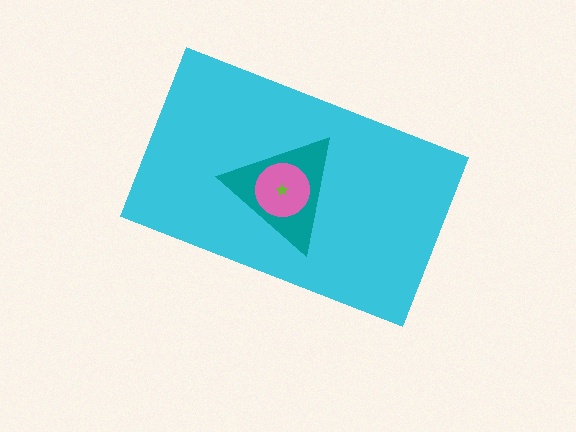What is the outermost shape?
The cyan rectangle.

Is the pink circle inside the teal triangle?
Yes.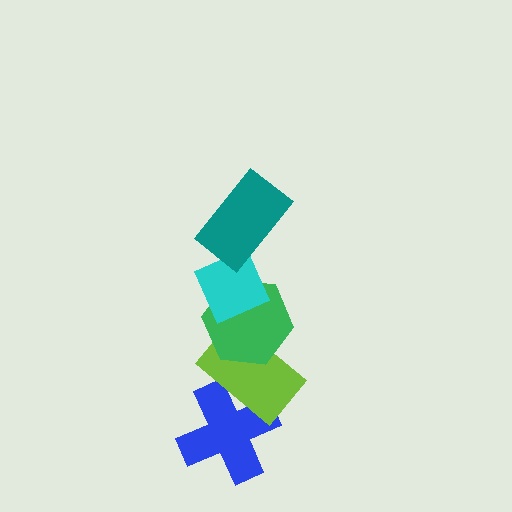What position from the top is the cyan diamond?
The cyan diamond is 2nd from the top.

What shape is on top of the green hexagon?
The cyan diamond is on top of the green hexagon.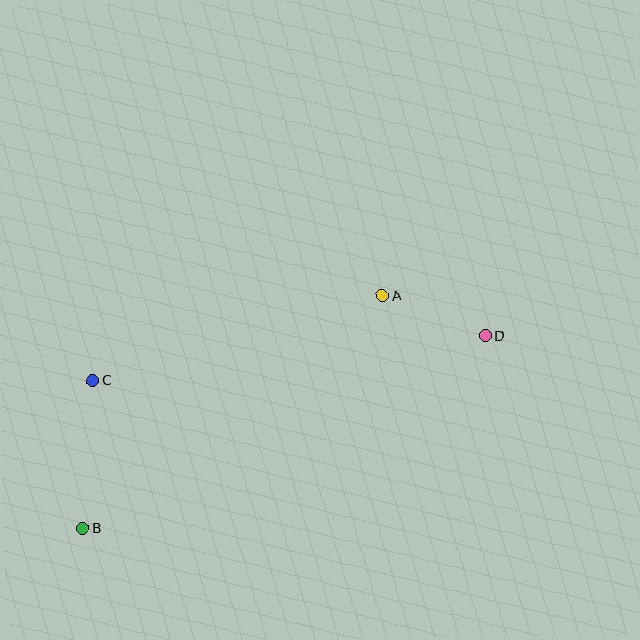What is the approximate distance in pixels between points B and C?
The distance between B and C is approximately 148 pixels.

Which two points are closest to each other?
Points A and D are closest to each other.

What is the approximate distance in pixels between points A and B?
The distance between A and B is approximately 380 pixels.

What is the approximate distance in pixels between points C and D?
The distance between C and D is approximately 395 pixels.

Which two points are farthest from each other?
Points B and D are farthest from each other.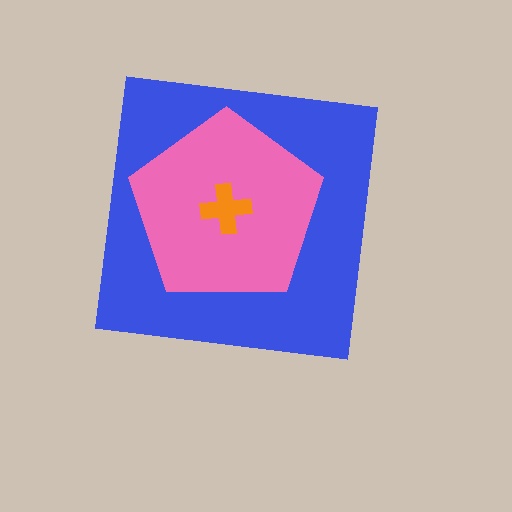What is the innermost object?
The orange cross.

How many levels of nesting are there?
3.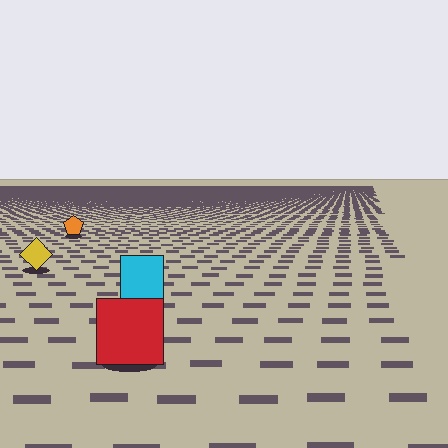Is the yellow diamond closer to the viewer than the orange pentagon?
Yes. The yellow diamond is closer — you can tell from the texture gradient: the ground texture is coarser near it.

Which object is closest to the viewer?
The red square is closest. The texture marks near it are larger and more spread out.